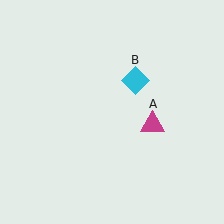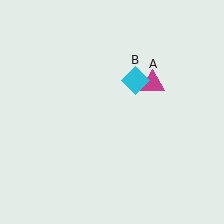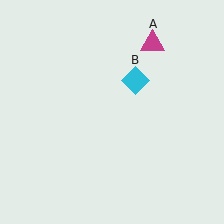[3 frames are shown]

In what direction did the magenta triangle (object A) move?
The magenta triangle (object A) moved up.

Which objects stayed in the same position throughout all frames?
Cyan diamond (object B) remained stationary.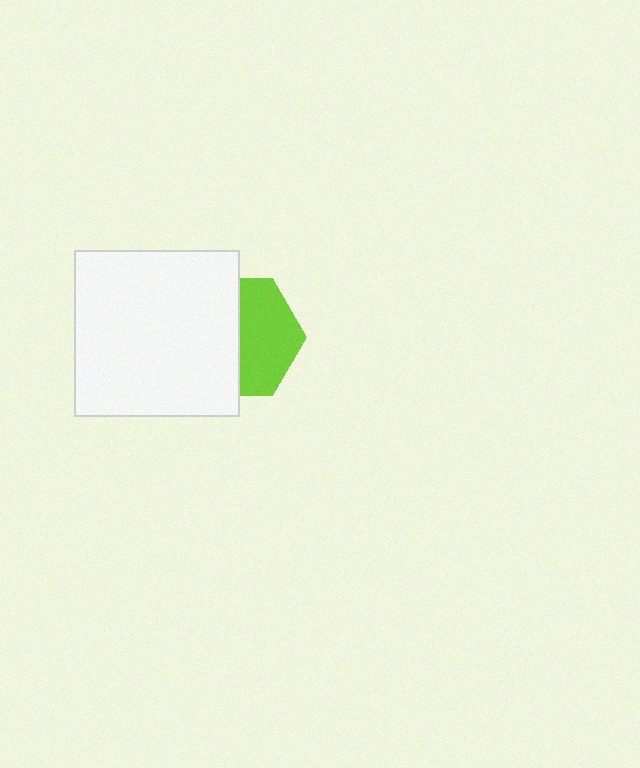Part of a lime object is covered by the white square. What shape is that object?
It is a hexagon.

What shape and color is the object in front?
The object in front is a white square.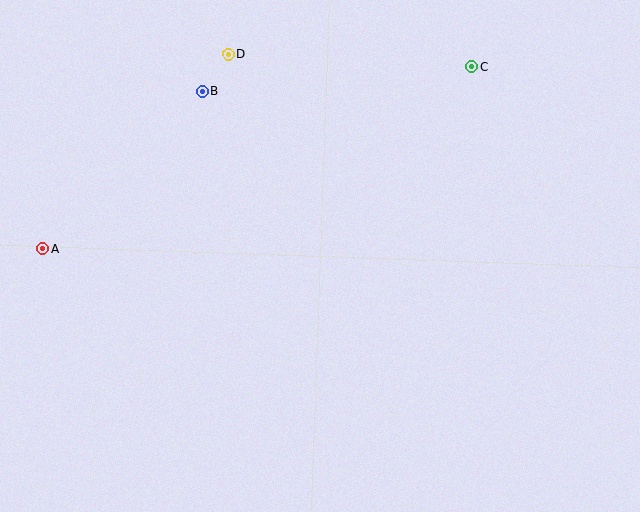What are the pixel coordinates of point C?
Point C is at (472, 66).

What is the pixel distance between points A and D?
The distance between A and D is 269 pixels.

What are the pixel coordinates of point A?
Point A is at (43, 248).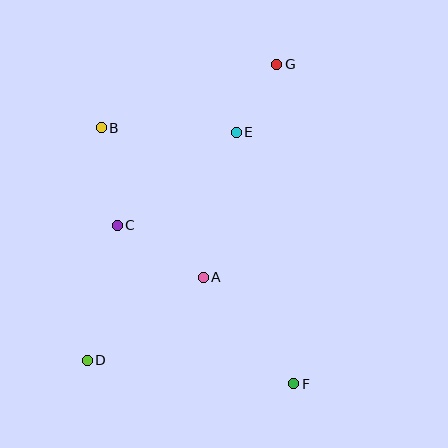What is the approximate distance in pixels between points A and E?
The distance between A and E is approximately 148 pixels.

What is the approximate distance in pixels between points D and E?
The distance between D and E is approximately 272 pixels.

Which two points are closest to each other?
Points E and G are closest to each other.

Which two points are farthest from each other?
Points D and G are farthest from each other.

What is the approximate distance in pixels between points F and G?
The distance between F and G is approximately 320 pixels.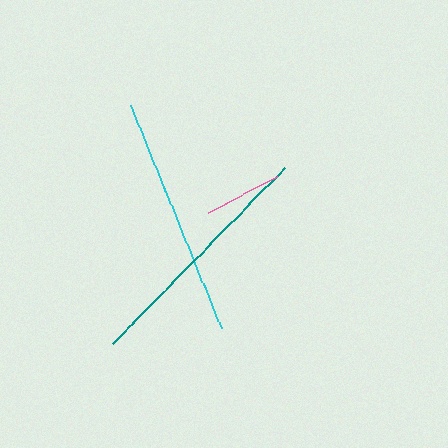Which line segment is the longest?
The teal line is the longest at approximately 246 pixels.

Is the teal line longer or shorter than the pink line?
The teal line is longer than the pink line.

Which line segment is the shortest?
The pink line is the shortest at approximately 78 pixels.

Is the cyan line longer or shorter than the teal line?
The teal line is longer than the cyan line.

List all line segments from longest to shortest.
From longest to shortest: teal, cyan, pink.